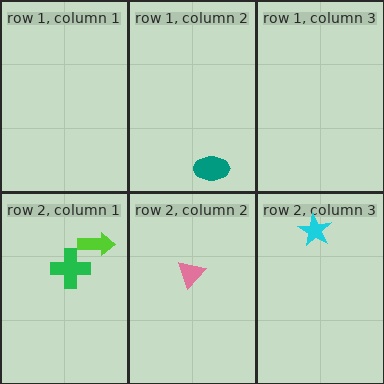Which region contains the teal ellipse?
The row 1, column 2 region.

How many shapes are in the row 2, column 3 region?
1.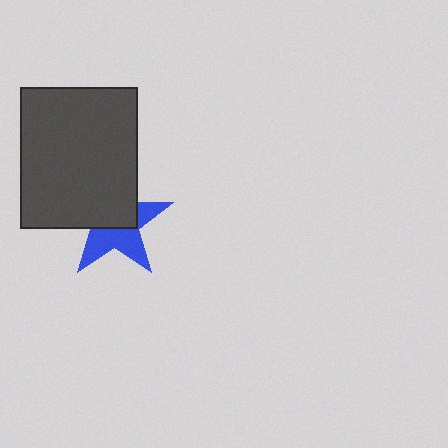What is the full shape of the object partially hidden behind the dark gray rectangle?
The partially hidden object is a blue star.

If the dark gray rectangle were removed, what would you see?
You would see the complete blue star.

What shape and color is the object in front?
The object in front is a dark gray rectangle.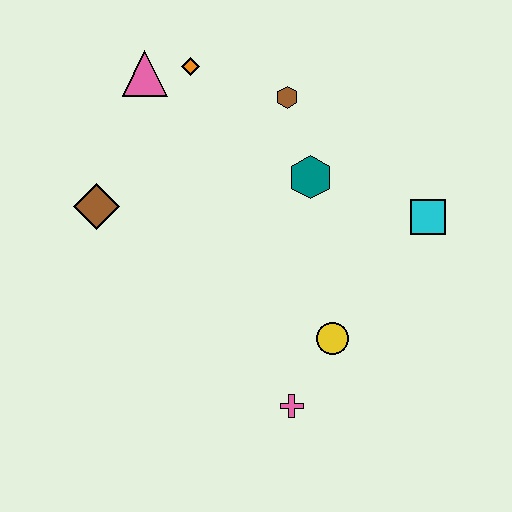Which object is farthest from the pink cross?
The pink triangle is farthest from the pink cross.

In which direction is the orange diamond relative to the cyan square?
The orange diamond is to the left of the cyan square.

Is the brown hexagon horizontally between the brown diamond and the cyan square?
Yes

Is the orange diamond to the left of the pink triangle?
No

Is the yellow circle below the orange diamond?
Yes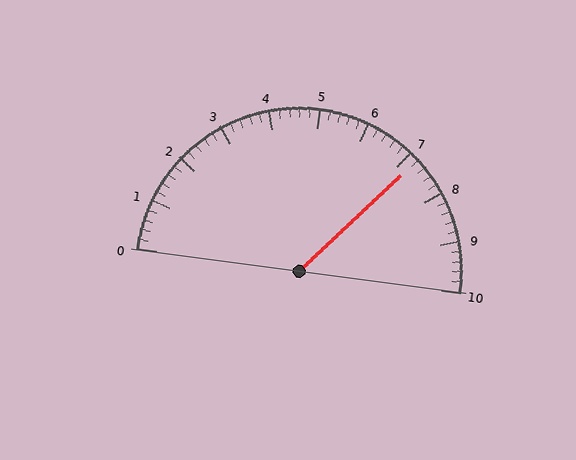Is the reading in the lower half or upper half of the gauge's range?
The reading is in the upper half of the range (0 to 10).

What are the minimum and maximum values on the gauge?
The gauge ranges from 0 to 10.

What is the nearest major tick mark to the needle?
The nearest major tick mark is 7.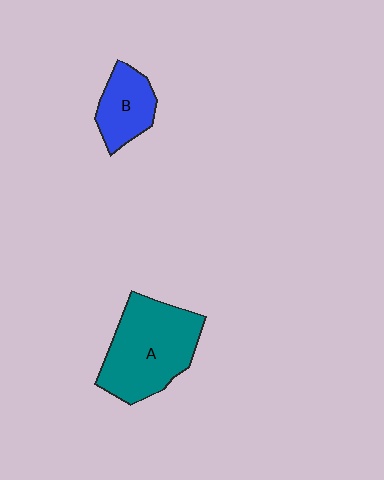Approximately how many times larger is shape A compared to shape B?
Approximately 2.0 times.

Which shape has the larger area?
Shape A (teal).